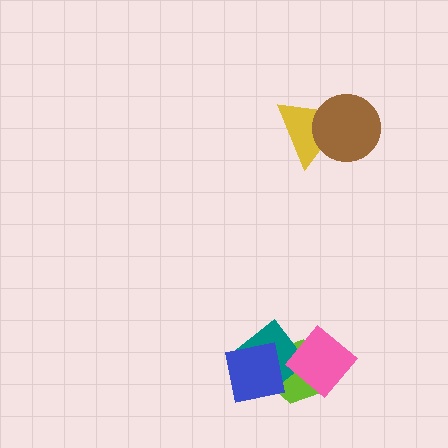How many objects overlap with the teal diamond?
2 objects overlap with the teal diamond.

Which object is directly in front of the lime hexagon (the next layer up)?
The teal diamond is directly in front of the lime hexagon.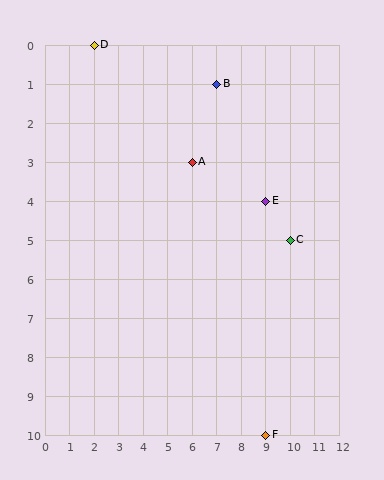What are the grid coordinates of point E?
Point E is at grid coordinates (9, 4).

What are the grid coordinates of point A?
Point A is at grid coordinates (6, 3).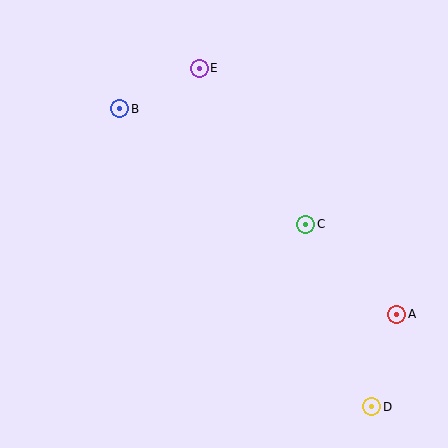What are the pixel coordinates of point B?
Point B is at (120, 109).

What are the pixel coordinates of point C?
Point C is at (306, 224).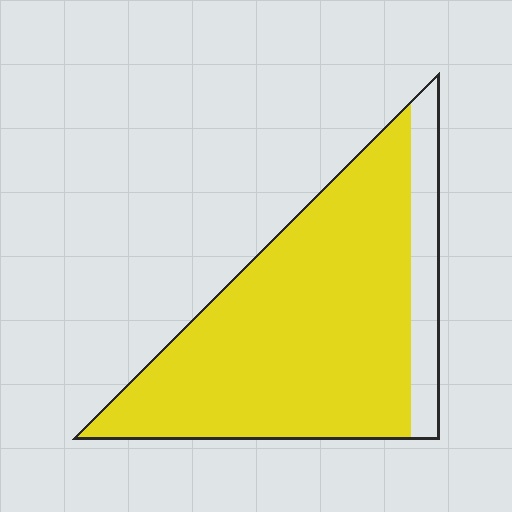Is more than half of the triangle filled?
Yes.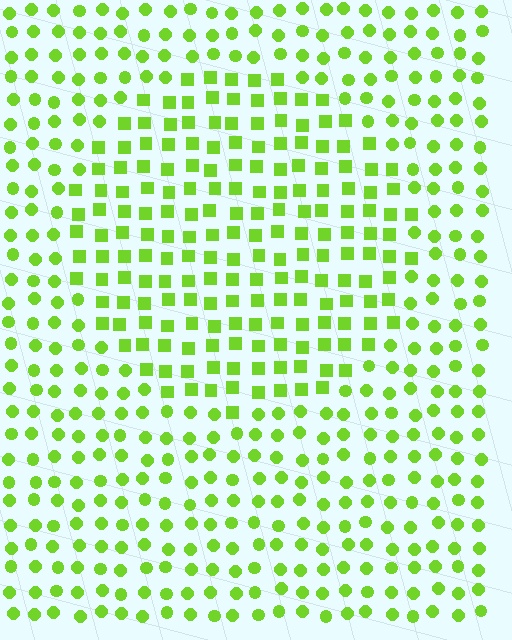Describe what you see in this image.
The image is filled with small lime elements arranged in a uniform grid. A circle-shaped region contains squares, while the surrounding area contains circles. The boundary is defined purely by the change in element shape.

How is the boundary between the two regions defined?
The boundary is defined by a change in element shape: squares inside vs. circles outside. All elements share the same color and spacing.